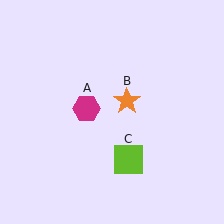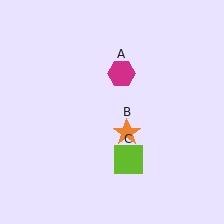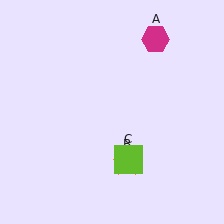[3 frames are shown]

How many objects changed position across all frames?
2 objects changed position: magenta hexagon (object A), orange star (object B).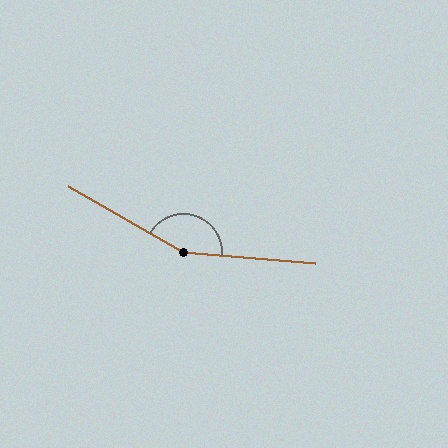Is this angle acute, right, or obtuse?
It is obtuse.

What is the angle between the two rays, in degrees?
Approximately 155 degrees.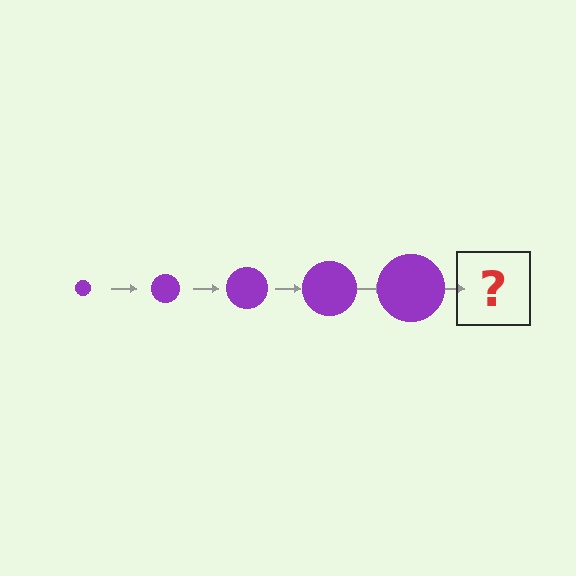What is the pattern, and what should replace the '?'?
The pattern is that the circle gets progressively larger each step. The '?' should be a purple circle, larger than the previous one.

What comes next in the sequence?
The next element should be a purple circle, larger than the previous one.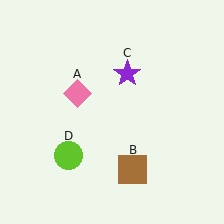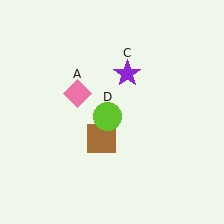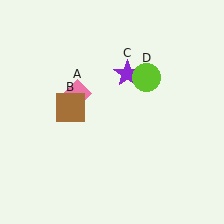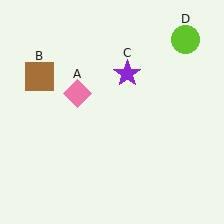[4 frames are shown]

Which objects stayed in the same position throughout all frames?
Pink diamond (object A) and purple star (object C) remained stationary.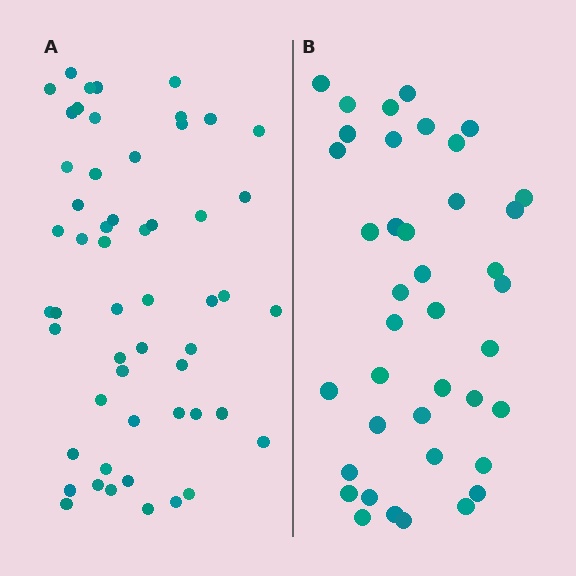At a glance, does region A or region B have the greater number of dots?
Region A (the left region) has more dots.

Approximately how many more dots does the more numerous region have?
Region A has approximately 15 more dots than region B.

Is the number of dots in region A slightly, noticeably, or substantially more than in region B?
Region A has noticeably more, but not dramatically so. The ratio is roughly 1.4 to 1.